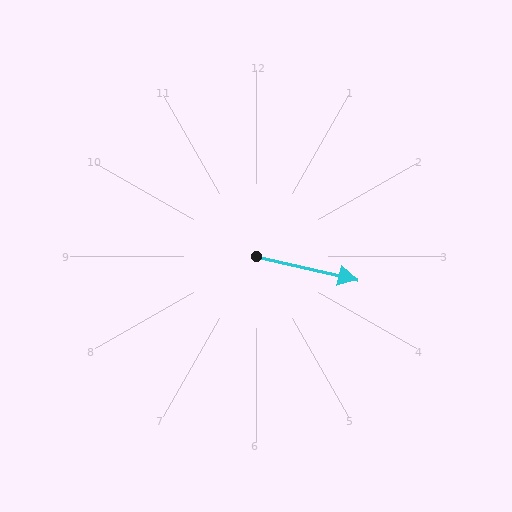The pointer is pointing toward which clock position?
Roughly 3 o'clock.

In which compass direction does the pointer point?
East.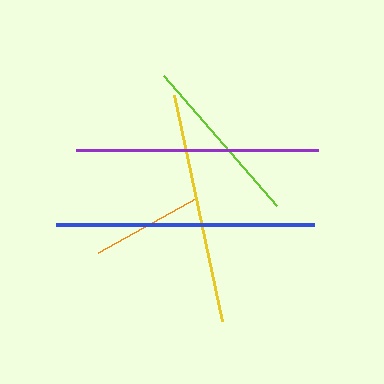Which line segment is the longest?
The blue line is the longest at approximately 257 pixels.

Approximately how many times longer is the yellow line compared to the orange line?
The yellow line is approximately 2.0 times the length of the orange line.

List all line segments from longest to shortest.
From longest to shortest: blue, purple, yellow, lime, orange.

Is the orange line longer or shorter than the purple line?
The purple line is longer than the orange line.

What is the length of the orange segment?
The orange segment is approximately 114 pixels long.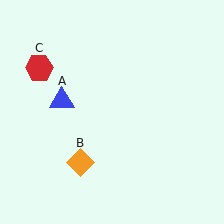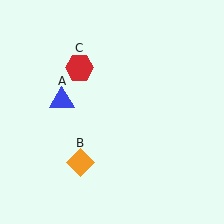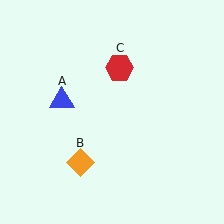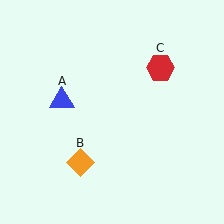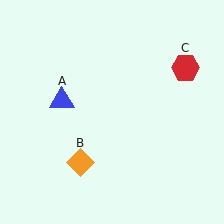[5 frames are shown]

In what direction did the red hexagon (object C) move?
The red hexagon (object C) moved right.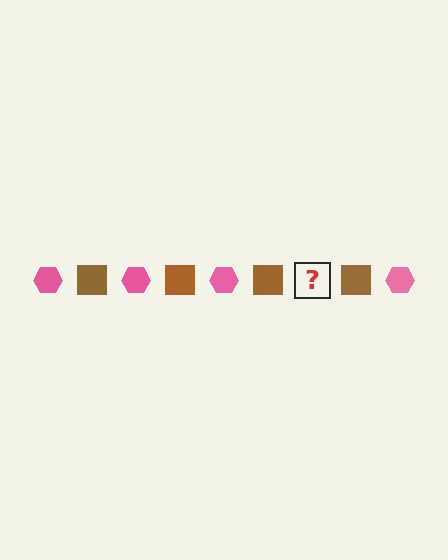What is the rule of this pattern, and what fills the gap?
The rule is that the pattern alternates between pink hexagon and brown square. The gap should be filled with a pink hexagon.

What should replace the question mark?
The question mark should be replaced with a pink hexagon.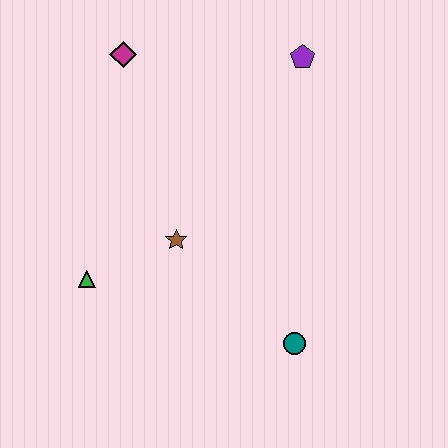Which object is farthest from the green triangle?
The purple pentagon is farthest from the green triangle.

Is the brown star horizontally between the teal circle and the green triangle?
Yes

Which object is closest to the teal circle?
The brown star is closest to the teal circle.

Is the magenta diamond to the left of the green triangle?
No